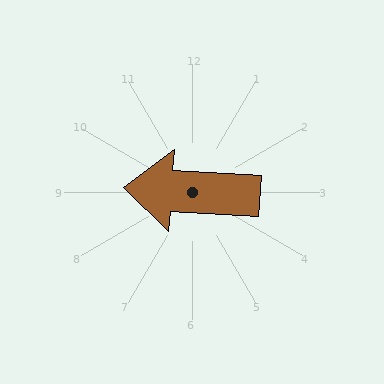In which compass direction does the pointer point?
West.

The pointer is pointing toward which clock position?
Roughly 9 o'clock.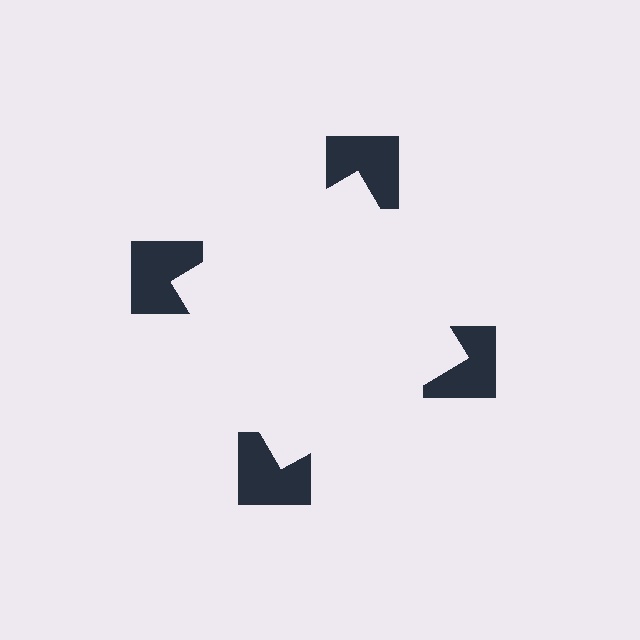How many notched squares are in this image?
There are 4 — one at each vertex of the illusory square.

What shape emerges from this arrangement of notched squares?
An illusory square — its edges are inferred from the aligned wedge cuts in the notched squares, not physically drawn.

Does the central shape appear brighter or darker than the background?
It typically appears slightly brighter than the background, even though no actual brightness change is drawn.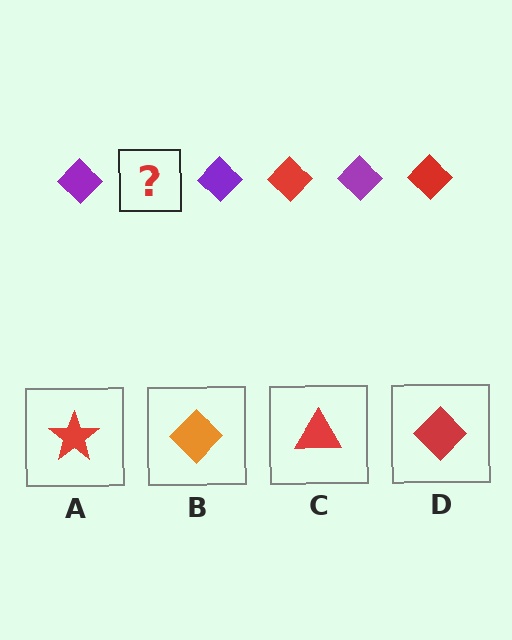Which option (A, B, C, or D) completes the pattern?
D.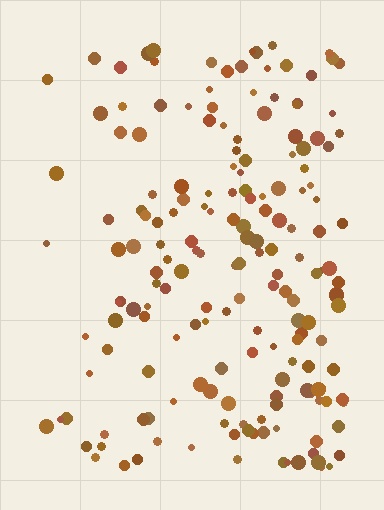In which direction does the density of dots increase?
From left to right, with the right side densest.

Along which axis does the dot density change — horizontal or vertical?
Horizontal.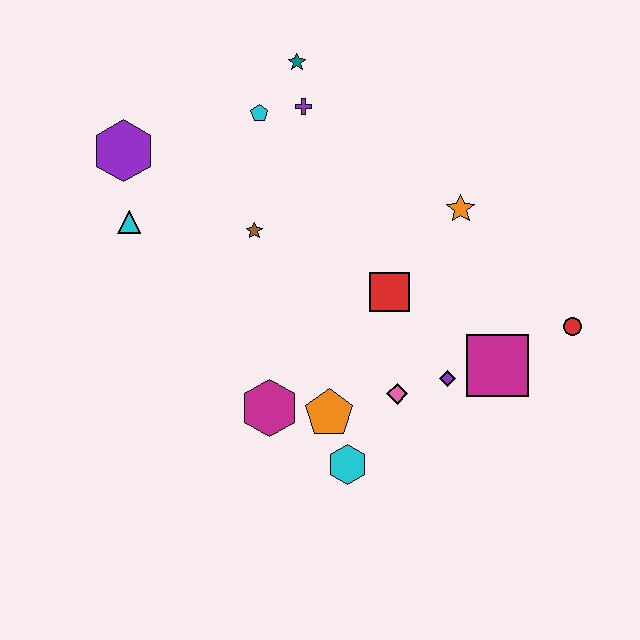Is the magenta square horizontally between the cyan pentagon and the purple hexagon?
No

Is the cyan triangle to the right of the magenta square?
No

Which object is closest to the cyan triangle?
The purple hexagon is closest to the cyan triangle.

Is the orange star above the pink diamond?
Yes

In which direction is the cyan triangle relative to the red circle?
The cyan triangle is to the left of the red circle.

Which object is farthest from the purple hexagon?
The red circle is farthest from the purple hexagon.